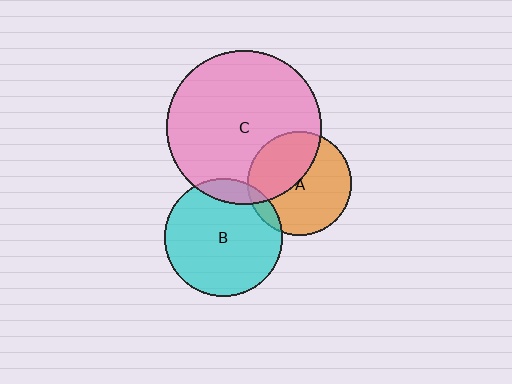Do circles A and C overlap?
Yes.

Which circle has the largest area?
Circle C (pink).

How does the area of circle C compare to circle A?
Approximately 2.2 times.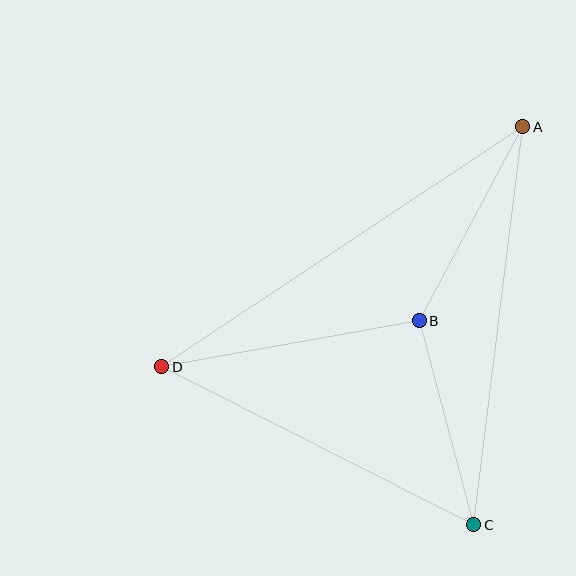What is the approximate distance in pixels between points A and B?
The distance between A and B is approximately 220 pixels.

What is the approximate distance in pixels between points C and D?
The distance between C and D is approximately 350 pixels.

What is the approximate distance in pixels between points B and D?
The distance between B and D is approximately 261 pixels.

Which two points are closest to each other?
Points B and C are closest to each other.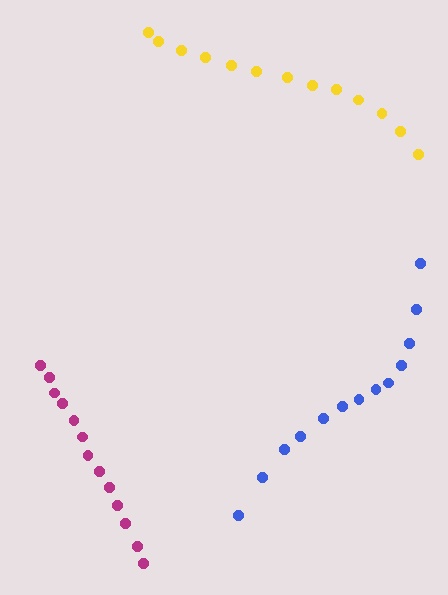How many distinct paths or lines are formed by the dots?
There are 3 distinct paths.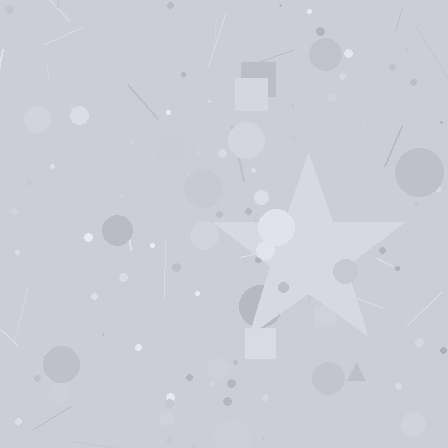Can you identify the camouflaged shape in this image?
The camouflaged shape is a star.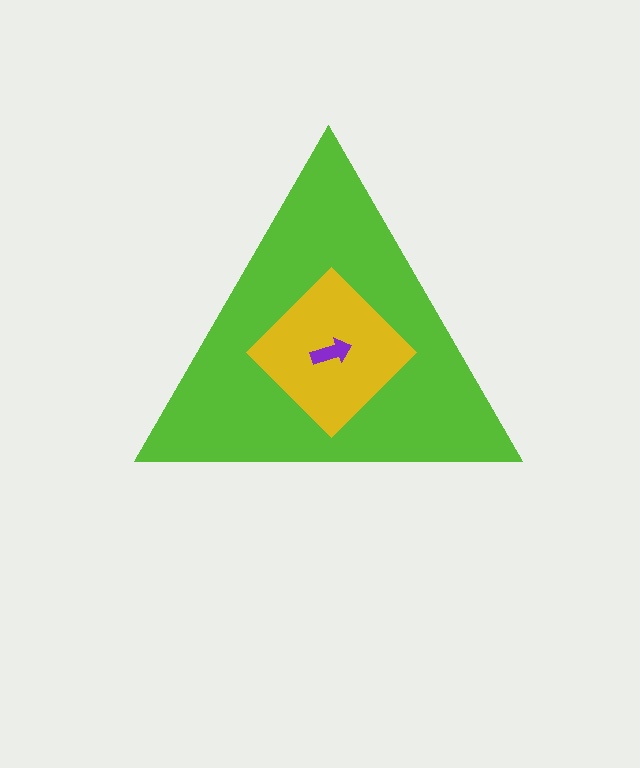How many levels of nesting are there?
3.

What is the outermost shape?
The lime triangle.